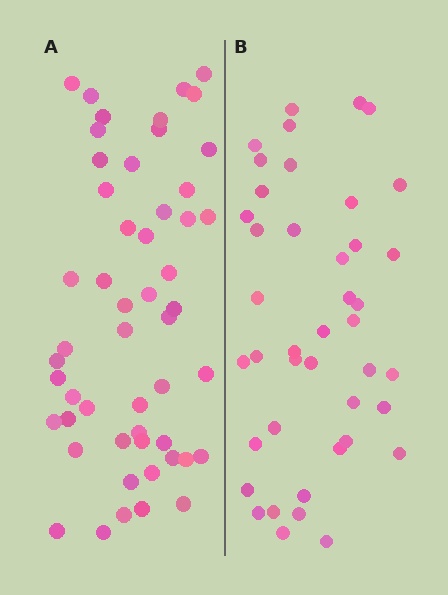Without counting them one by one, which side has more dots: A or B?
Region A (the left region) has more dots.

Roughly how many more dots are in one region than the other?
Region A has roughly 10 or so more dots than region B.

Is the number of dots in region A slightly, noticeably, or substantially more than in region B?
Region A has only slightly more — the two regions are fairly close. The ratio is roughly 1.2 to 1.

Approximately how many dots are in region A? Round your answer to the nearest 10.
About 50 dots. (The exact count is 52, which rounds to 50.)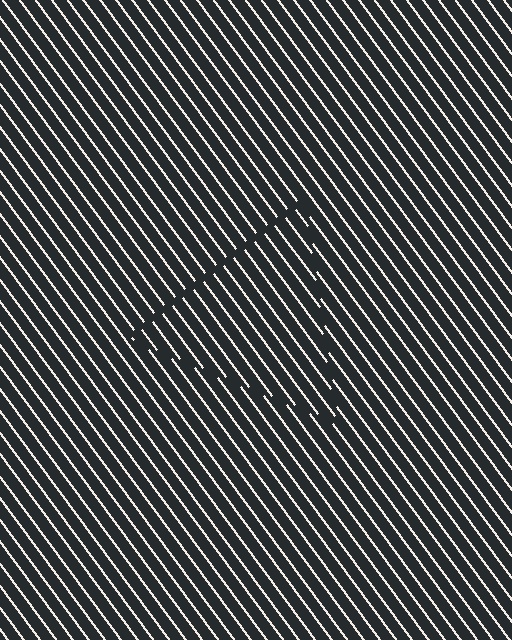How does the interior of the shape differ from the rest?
The interior of the shape contains the same grating, shifted by half a period — the contour is defined by the phase discontinuity where line-ends from the inner and outer gratings abut.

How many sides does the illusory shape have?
3 sides — the line-ends trace a triangle.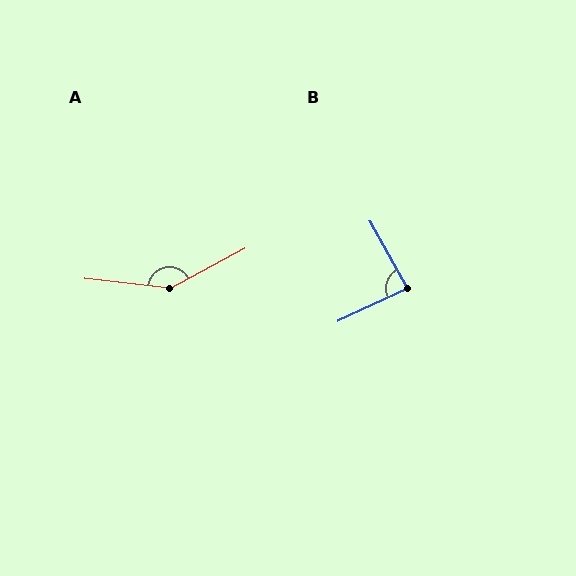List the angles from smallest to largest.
B (86°), A (145°).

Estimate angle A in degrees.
Approximately 145 degrees.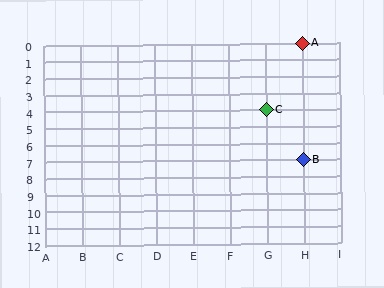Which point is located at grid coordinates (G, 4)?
Point C is at (G, 4).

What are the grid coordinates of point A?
Point A is at grid coordinates (H, 0).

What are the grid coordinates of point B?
Point B is at grid coordinates (H, 7).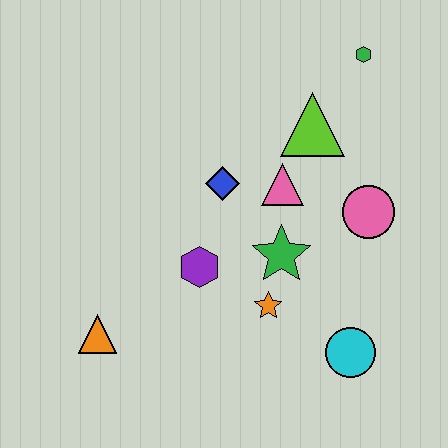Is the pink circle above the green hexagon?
No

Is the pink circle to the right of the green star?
Yes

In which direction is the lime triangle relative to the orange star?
The lime triangle is above the orange star.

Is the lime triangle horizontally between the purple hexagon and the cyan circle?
Yes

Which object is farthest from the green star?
The green hexagon is farthest from the green star.